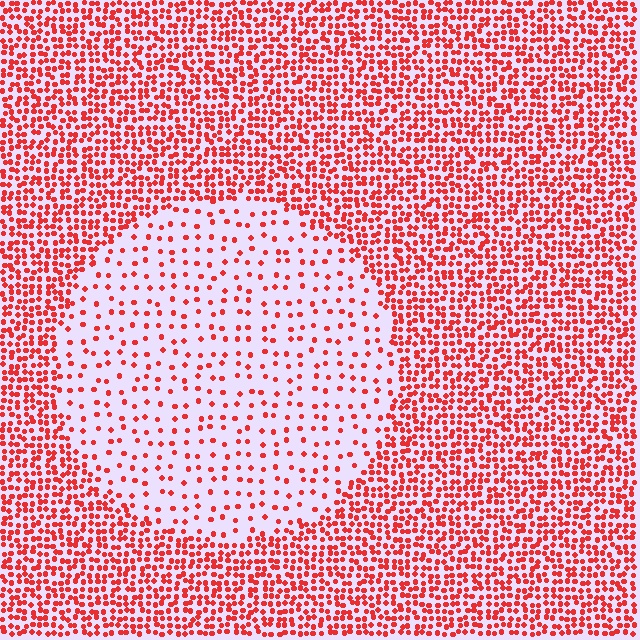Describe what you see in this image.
The image contains small red elements arranged at two different densities. A circle-shaped region is visible where the elements are less densely packed than the surrounding area.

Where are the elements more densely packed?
The elements are more densely packed outside the circle boundary.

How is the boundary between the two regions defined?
The boundary is defined by a change in element density (approximately 3.1x ratio). All elements are the same color, size, and shape.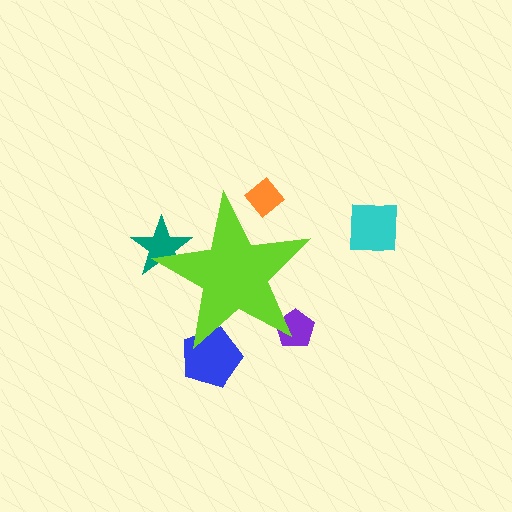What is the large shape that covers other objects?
A lime star.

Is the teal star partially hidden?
Yes, the teal star is partially hidden behind the lime star.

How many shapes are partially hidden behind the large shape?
4 shapes are partially hidden.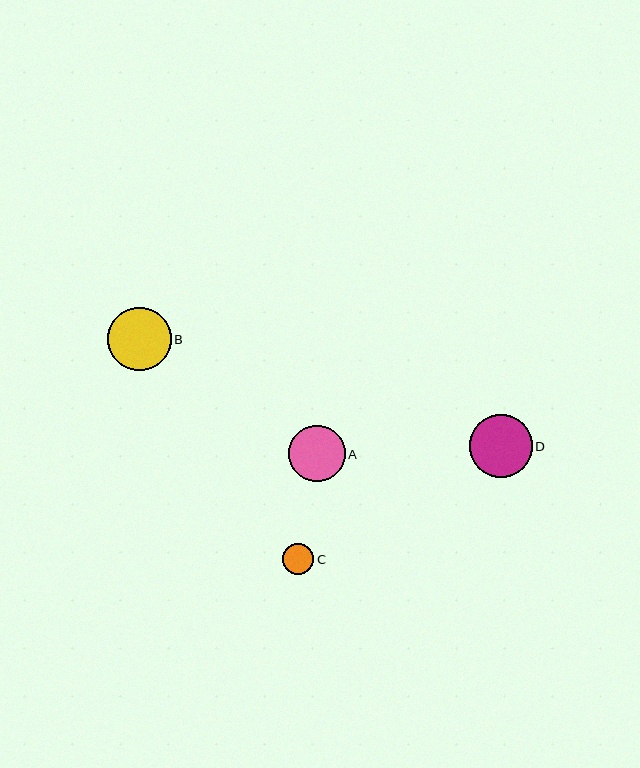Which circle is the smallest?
Circle C is the smallest with a size of approximately 31 pixels.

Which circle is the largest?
Circle B is the largest with a size of approximately 63 pixels.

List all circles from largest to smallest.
From largest to smallest: B, D, A, C.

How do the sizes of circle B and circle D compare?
Circle B and circle D are approximately the same size.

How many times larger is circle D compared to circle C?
Circle D is approximately 2.0 times the size of circle C.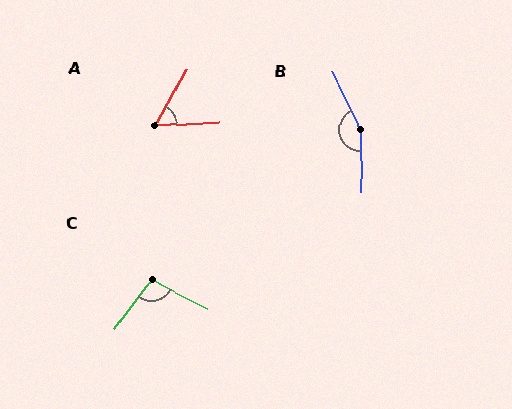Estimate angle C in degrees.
Approximately 100 degrees.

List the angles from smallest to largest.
A (58°), C (100°), B (155°).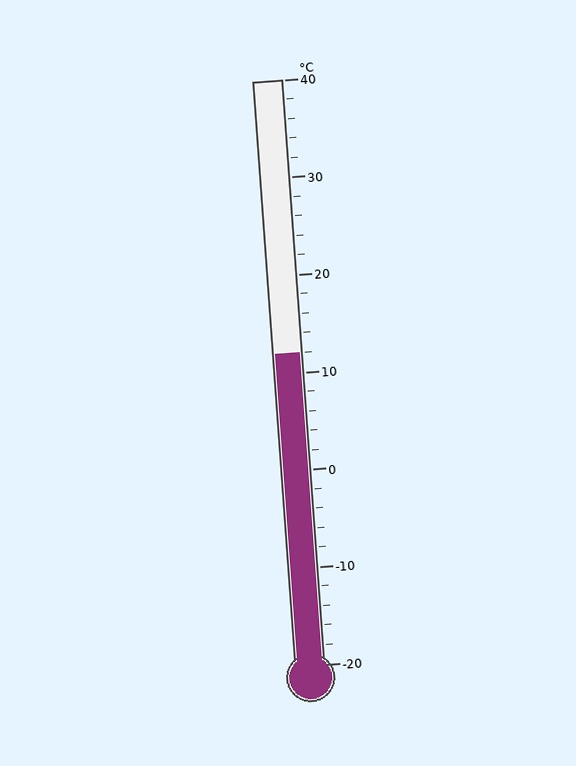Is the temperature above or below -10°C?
The temperature is above -10°C.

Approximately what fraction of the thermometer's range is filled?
The thermometer is filled to approximately 55% of its range.